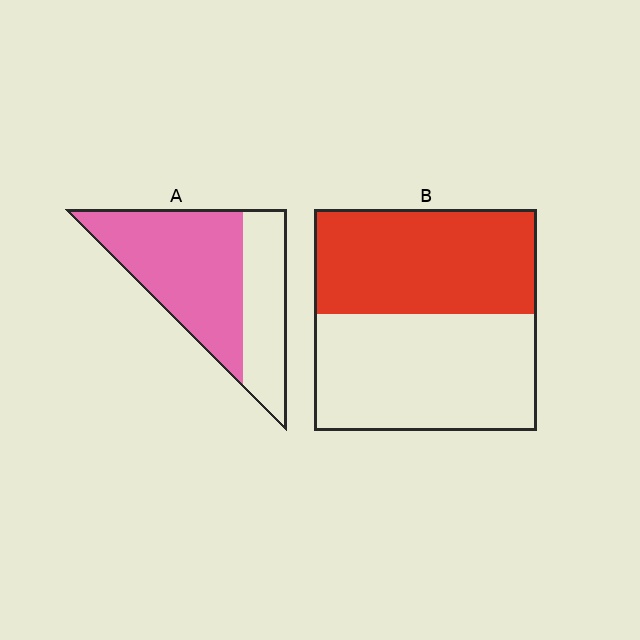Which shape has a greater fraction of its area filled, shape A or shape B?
Shape A.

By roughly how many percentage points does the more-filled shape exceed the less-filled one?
By roughly 15 percentage points (A over B).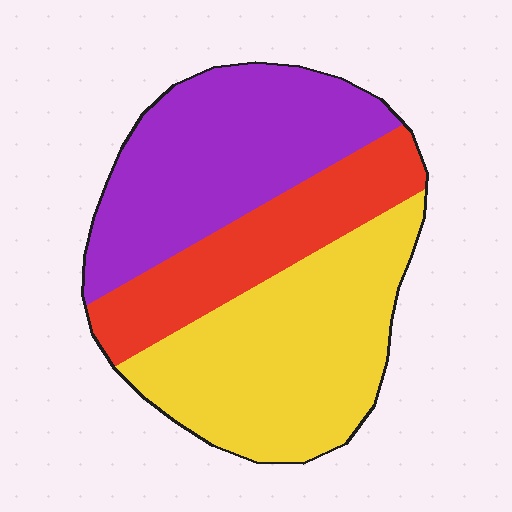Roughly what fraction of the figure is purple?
Purple covers around 35% of the figure.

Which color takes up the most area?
Yellow, at roughly 40%.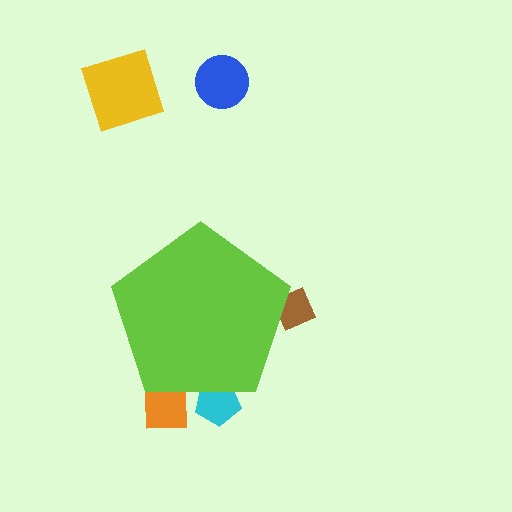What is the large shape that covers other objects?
A lime pentagon.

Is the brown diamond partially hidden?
Yes, the brown diamond is partially hidden behind the lime pentagon.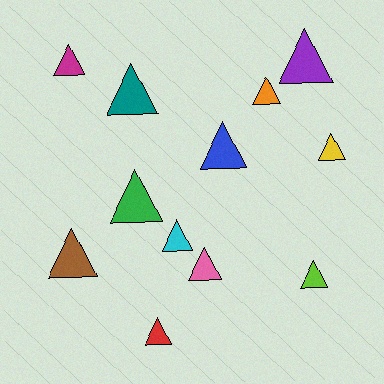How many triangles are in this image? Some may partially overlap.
There are 12 triangles.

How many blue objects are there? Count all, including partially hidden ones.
There is 1 blue object.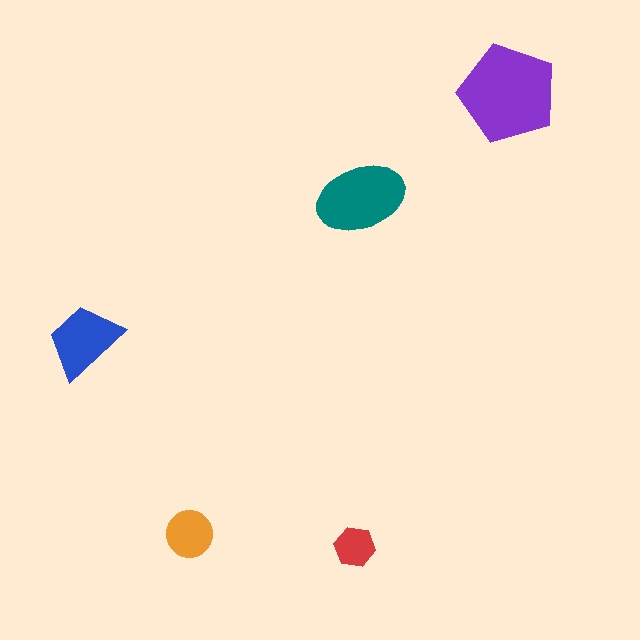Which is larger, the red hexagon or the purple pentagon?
The purple pentagon.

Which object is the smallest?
The red hexagon.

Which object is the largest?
The purple pentagon.